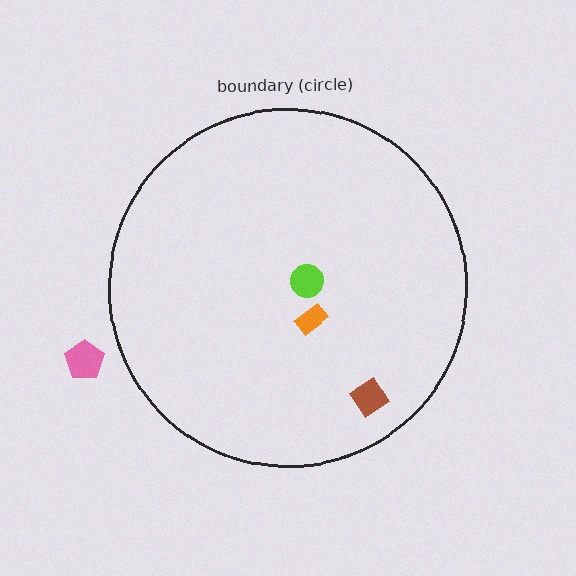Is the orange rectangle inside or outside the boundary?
Inside.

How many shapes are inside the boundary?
3 inside, 1 outside.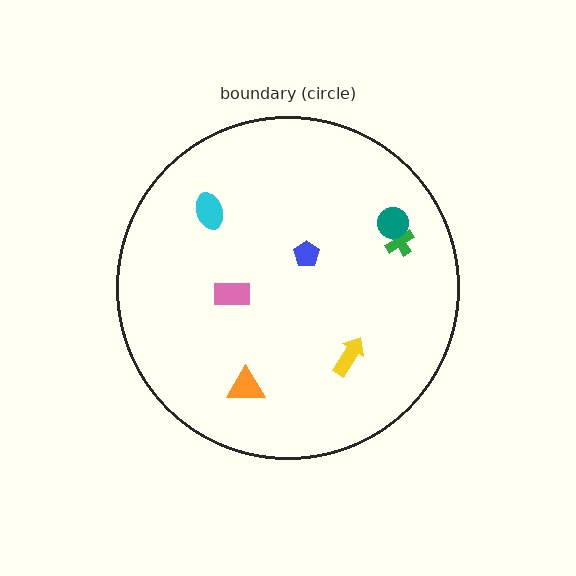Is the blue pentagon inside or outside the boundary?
Inside.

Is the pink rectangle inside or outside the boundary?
Inside.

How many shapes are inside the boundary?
7 inside, 0 outside.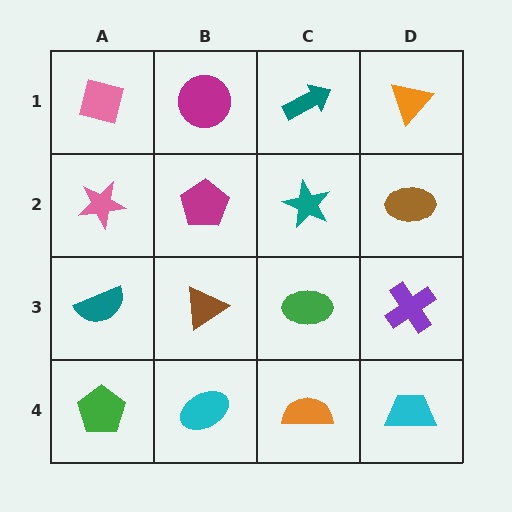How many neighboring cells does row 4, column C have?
3.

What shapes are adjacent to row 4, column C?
A green ellipse (row 3, column C), a cyan ellipse (row 4, column B), a cyan trapezoid (row 4, column D).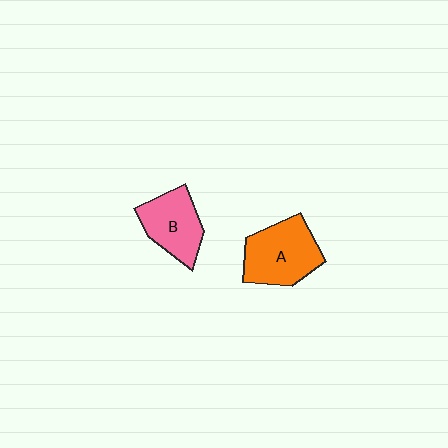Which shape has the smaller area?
Shape B (pink).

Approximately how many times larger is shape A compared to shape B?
Approximately 1.2 times.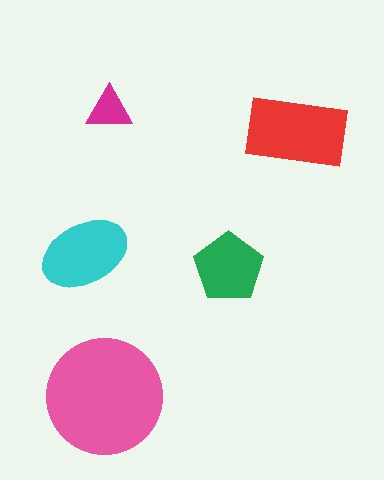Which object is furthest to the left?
The cyan ellipse is leftmost.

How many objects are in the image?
There are 5 objects in the image.